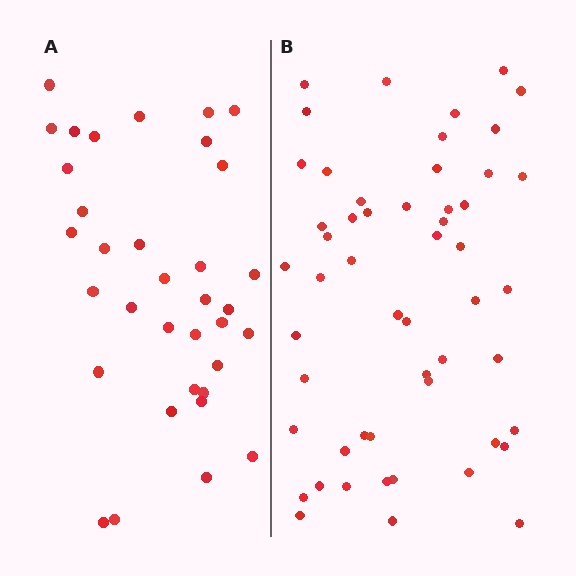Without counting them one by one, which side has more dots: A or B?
Region B (the right region) has more dots.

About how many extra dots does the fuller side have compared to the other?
Region B has approximately 20 more dots than region A.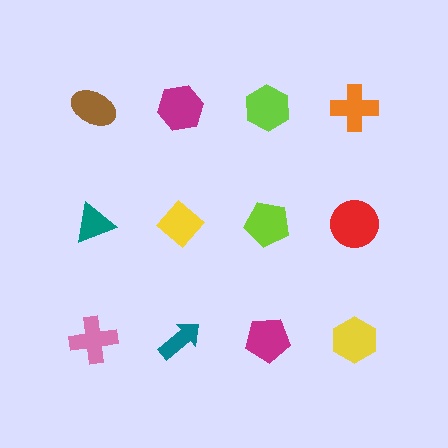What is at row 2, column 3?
A lime pentagon.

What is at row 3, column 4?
A yellow hexagon.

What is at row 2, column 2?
A yellow diamond.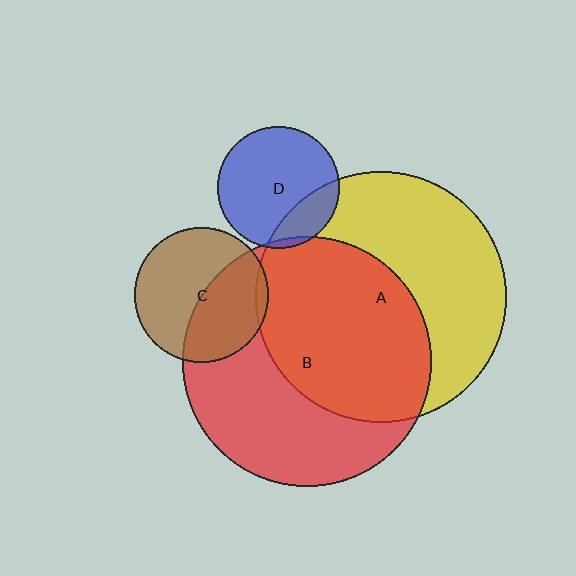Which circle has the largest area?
Circle A (yellow).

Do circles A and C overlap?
Yes.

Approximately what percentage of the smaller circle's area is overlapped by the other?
Approximately 5%.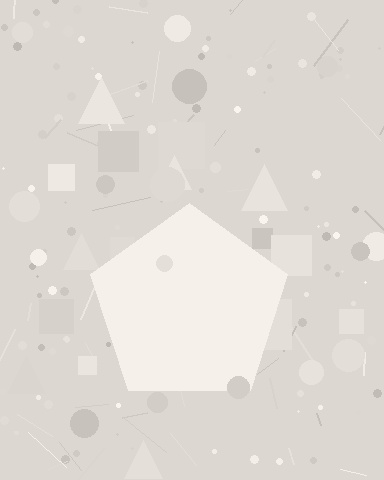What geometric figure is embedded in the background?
A pentagon is embedded in the background.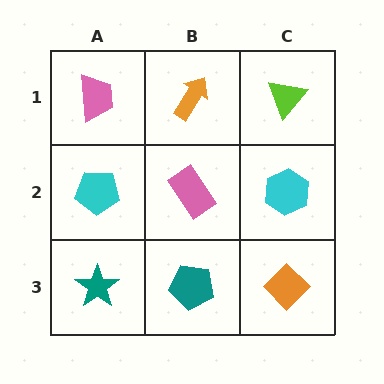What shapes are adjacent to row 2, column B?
An orange arrow (row 1, column B), a teal pentagon (row 3, column B), a cyan pentagon (row 2, column A), a cyan hexagon (row 2, column C).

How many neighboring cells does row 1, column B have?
3.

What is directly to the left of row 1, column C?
An orange arrow.